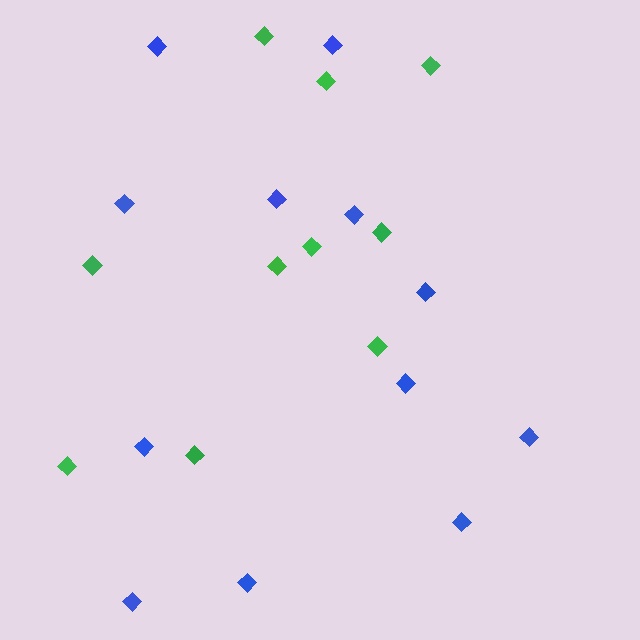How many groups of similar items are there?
There are 2 groups: one group of green diamonds (10) and one group of blue diamonds (12).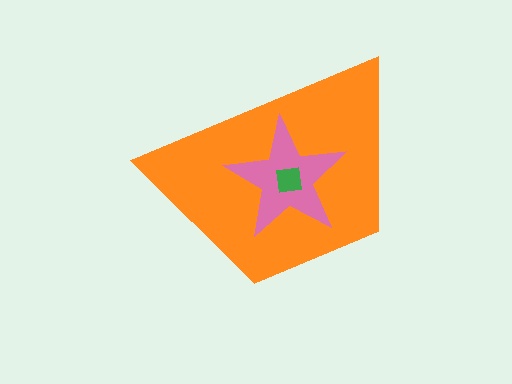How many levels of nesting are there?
3.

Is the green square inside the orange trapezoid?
Yes.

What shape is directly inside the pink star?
The green square.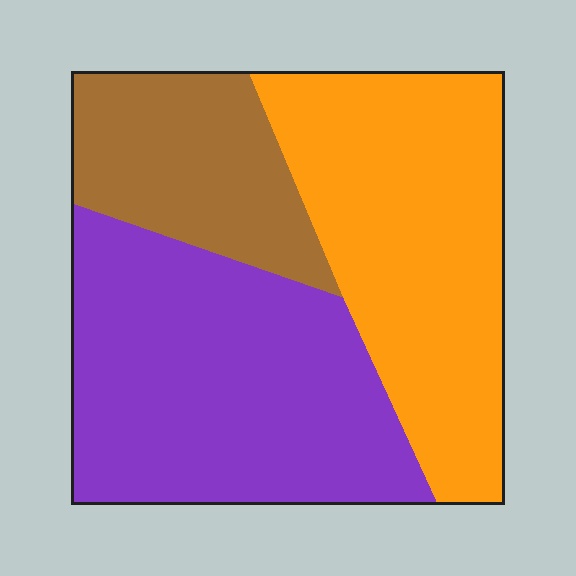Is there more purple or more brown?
Purple.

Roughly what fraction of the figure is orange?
Orange takes up about three eighths (3/8) of the figure.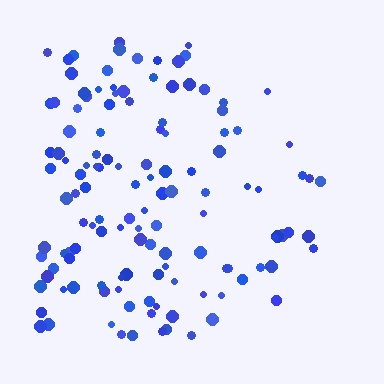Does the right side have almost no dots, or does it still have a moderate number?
Still a moderate number, just noticeably fewer than the left.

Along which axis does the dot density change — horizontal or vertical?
Horizontal.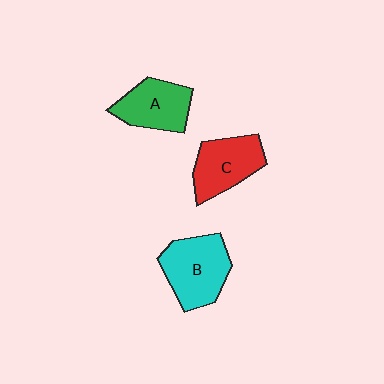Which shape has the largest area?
Shape B (cyan).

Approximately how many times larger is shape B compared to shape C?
Approximately 1.2 times.